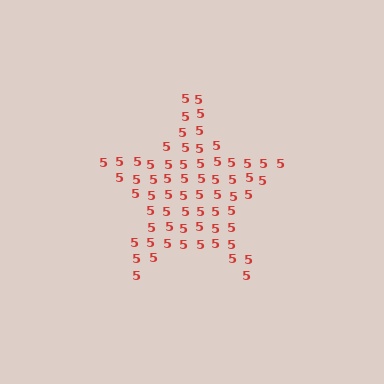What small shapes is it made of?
It is made of small digit 5's.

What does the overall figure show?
The overall figure shows a star.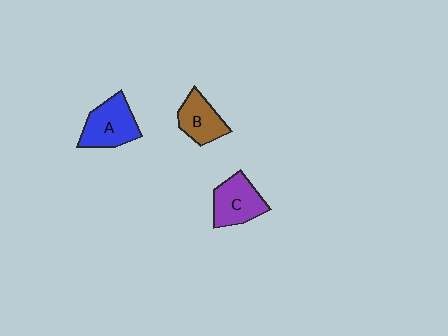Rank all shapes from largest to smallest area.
From largest to smallest: A (blue), C (purple), B (brown).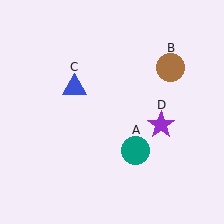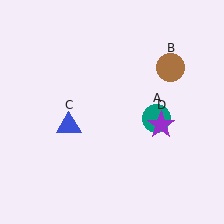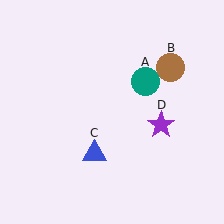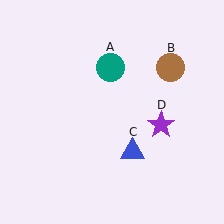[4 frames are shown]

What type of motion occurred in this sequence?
The teal circle (object A), blue triangle (object C) rotated counterclockwise around the center of the scene.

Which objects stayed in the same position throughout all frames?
Brown circle (object B) and purple star (object D) remained stationary.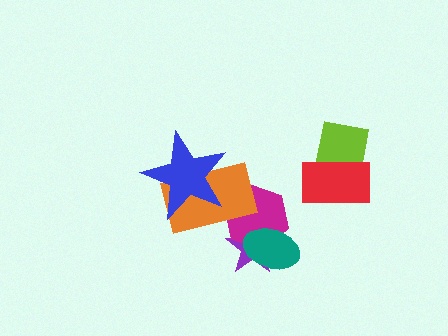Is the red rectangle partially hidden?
No, no other shape covers it.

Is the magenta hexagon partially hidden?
Yes, it is partially covered by another shape.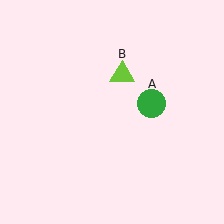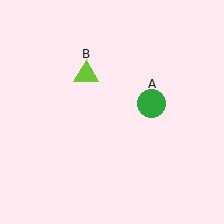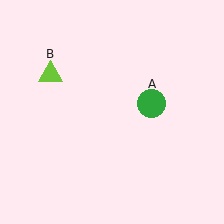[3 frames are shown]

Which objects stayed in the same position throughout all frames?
Green circle (object A) remained stationary.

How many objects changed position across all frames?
1 object changed position: lime triangle (object B).